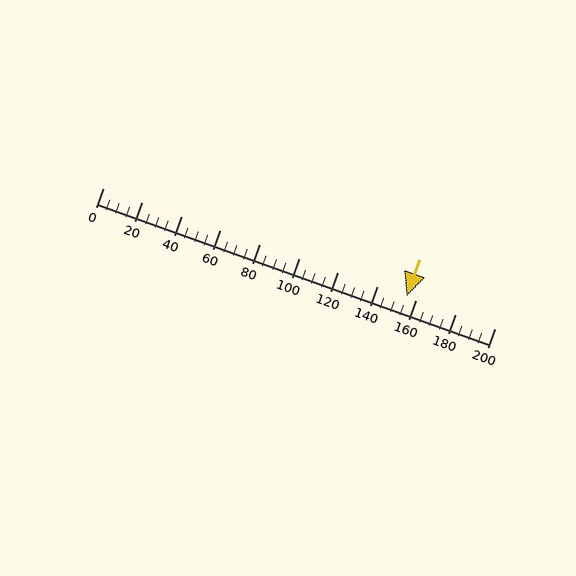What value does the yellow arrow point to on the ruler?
The yellow arrow points to approximately 155.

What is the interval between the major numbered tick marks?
The major tick marks are spaced 20 units apart.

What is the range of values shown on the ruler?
The ruler shows values from 0 to 200.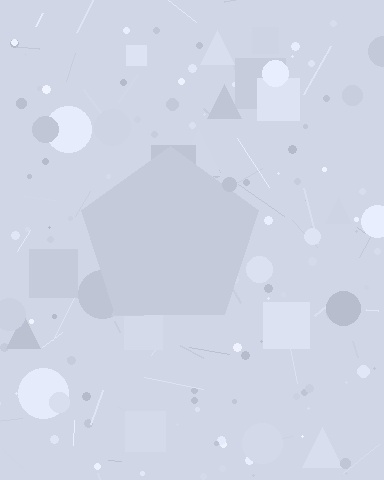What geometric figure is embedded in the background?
A pentagon is embedded in the background.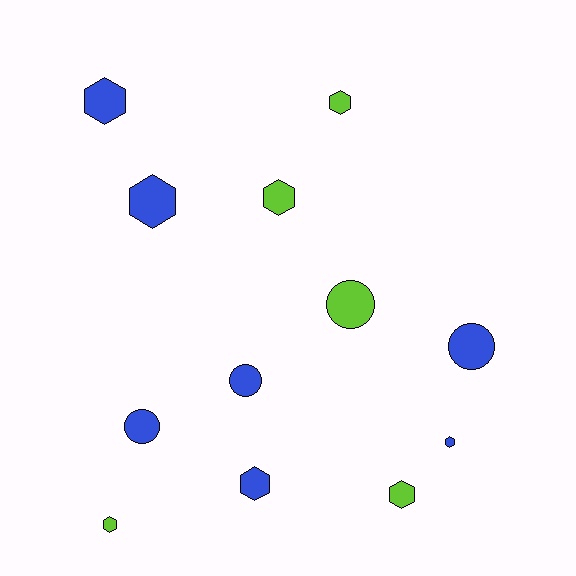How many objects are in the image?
There are 12 objects.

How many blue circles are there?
There are 3 blue circles.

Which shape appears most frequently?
Hexagon, with 8 objects.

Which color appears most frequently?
Blue, with 7 objects.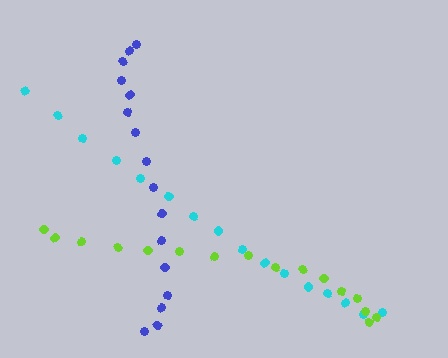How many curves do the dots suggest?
There are 3 distinct paths.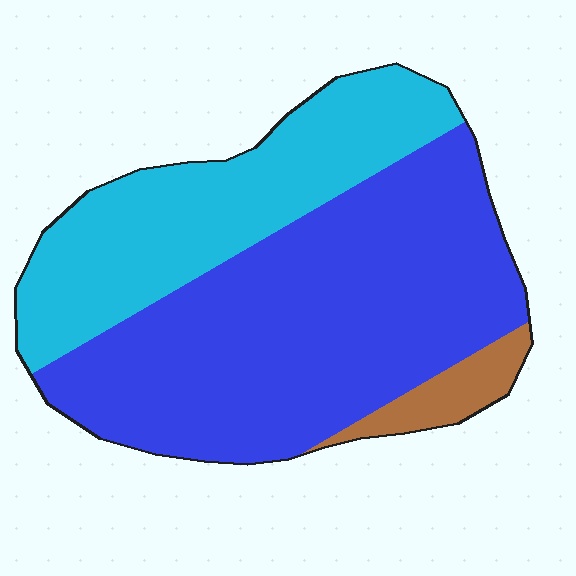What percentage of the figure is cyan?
Cyan takes up about one third (1/3) of the figure.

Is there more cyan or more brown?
Cyan.